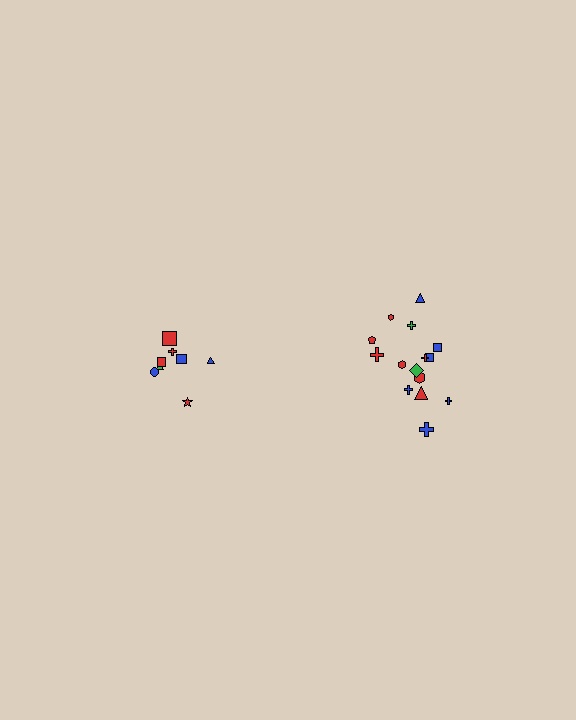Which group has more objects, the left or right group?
The right group.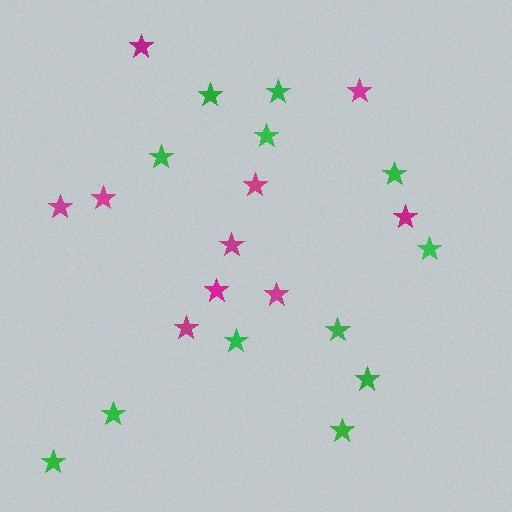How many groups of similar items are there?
There are 2 groups: one group of magenta stars (10) and one group of green stars (12).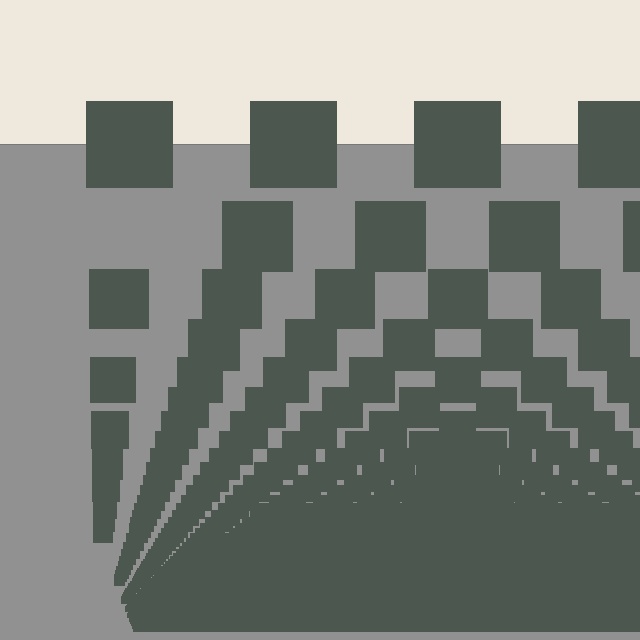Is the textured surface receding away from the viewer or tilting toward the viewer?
The surface appears to tilt toward the viewer. Texture elements get larger and sparser toward the top.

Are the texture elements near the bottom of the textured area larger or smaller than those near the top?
Smaller. The gradient is inverted — elements near the bottom are smaller and denser.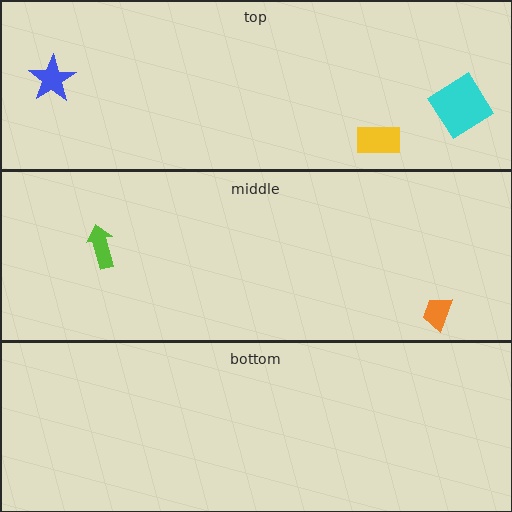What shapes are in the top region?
The blue star, the cyan diamond, the yellow rectangle.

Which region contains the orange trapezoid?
The middle region.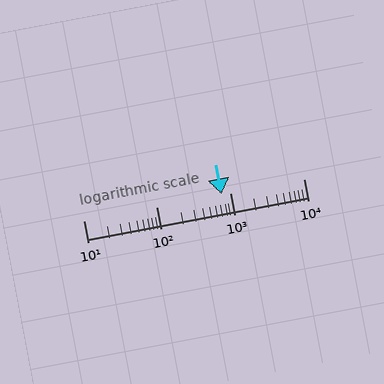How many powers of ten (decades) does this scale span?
The scale spans 3 decades, from 10 to 10000.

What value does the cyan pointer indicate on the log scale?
The pointer indicates approximately 760.